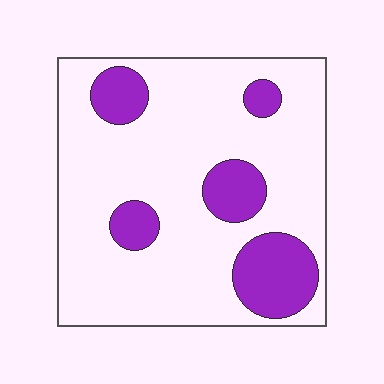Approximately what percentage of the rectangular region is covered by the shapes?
Approximately 20%.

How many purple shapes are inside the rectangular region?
5.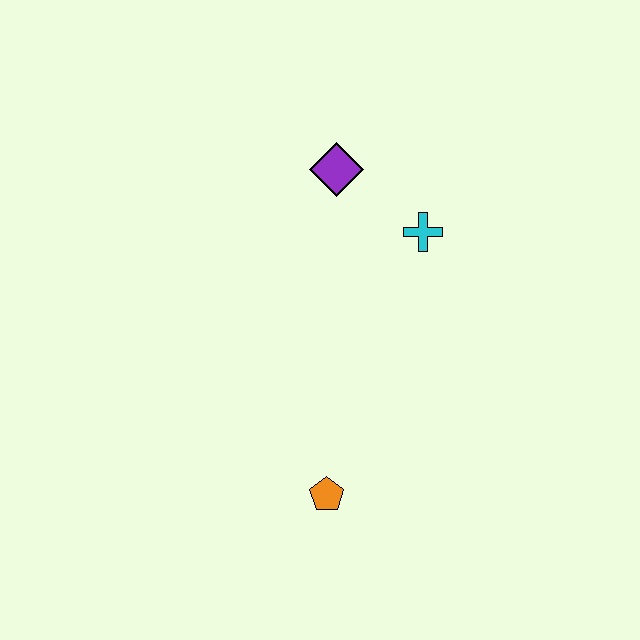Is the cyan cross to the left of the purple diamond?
No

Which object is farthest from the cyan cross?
The orange pentagon is farthest from the cyan cross.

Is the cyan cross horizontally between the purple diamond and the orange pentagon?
No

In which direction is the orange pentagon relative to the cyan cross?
The orange pentagon is below the cyan cross.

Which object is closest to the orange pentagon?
The cyan cross is closest to the orange pentagon.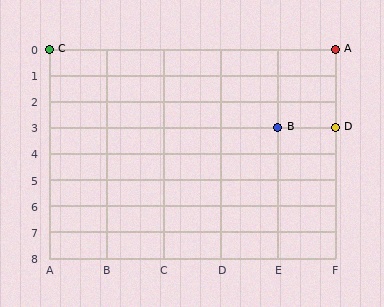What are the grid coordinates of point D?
Point D is at grid coordinates (F, 3).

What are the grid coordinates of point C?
Point C is at grid coordinates (A, 0).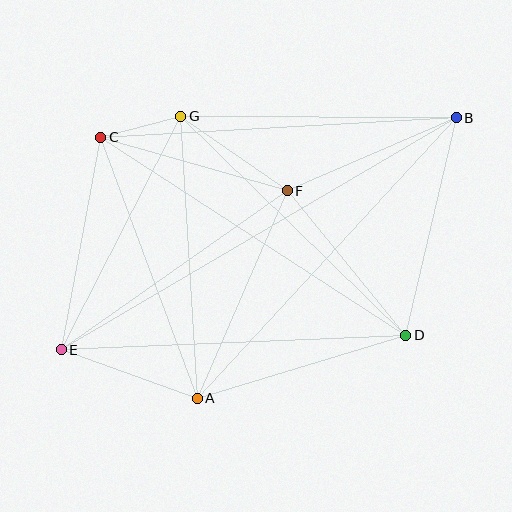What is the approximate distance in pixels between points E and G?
The distance between E and G is approximately 262 pixels.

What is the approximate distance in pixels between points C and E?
The distance between C and E is approximately 216 pixels.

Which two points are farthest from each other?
Points B and E are farthest from each other.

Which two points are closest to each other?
Points C and G are closest to each other.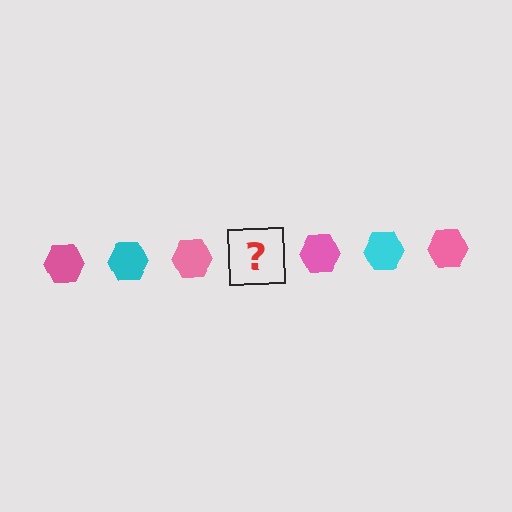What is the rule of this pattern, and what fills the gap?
The rule is that the pattern cycles through pink, cyan hexagons. The gap should be filled with a cyan hexagon.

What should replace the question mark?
The question mark should be replaced with a cyan hexagon.